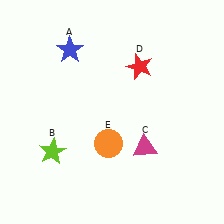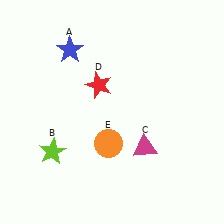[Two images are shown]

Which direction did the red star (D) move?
The red star (D) moved left.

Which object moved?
The red star (D) moved left.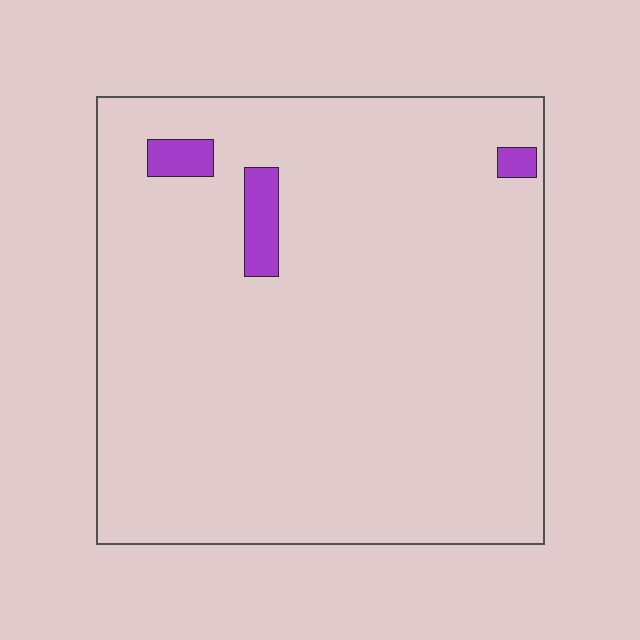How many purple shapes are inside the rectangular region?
3.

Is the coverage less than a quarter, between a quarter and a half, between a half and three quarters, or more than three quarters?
Less than a quarter.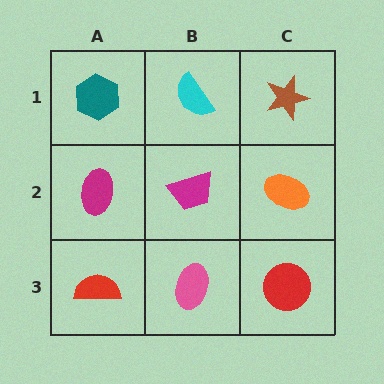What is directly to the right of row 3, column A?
A pink ellipse.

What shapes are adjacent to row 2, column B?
A cyan semicircle (row 1, column B), a pink ellipse (row 3, column B), a magenta ellipse (row 2, column A), an orange ellipse (row 2, column C).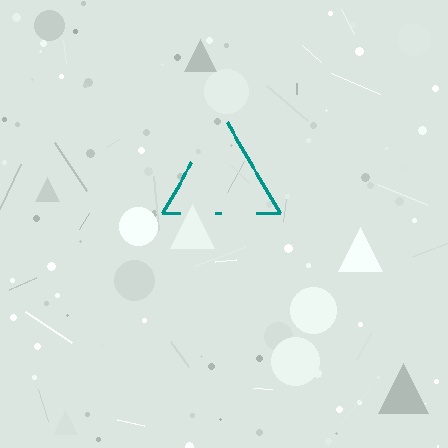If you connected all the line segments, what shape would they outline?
They would outline a triangle.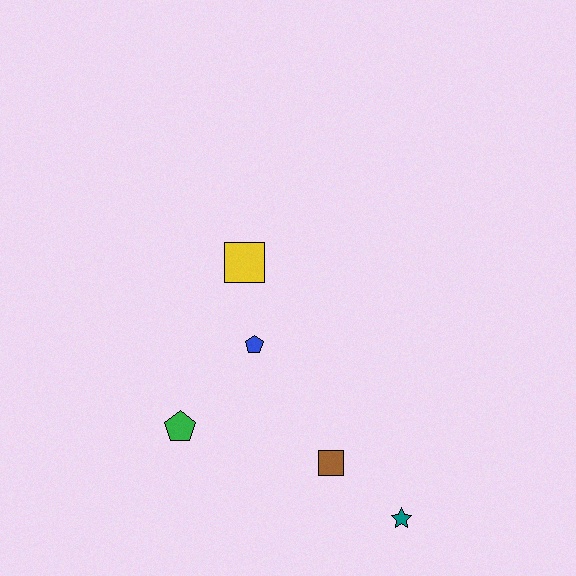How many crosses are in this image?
There are no crosses.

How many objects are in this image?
There are 5 objects.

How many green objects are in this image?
There is 1 green object.